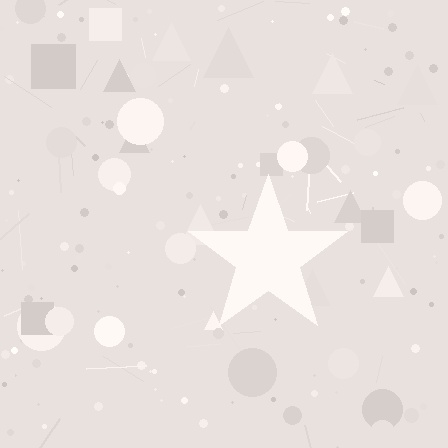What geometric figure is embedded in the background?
A star is embedded in the background.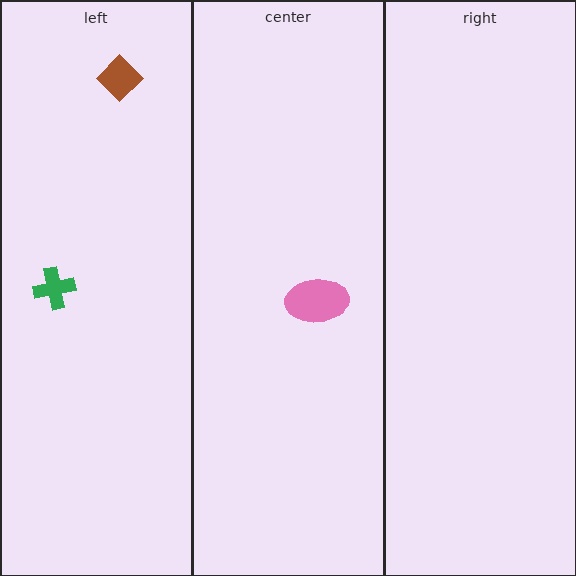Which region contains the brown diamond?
The left region.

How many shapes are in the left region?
2.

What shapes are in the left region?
The green cross, the brown diamond.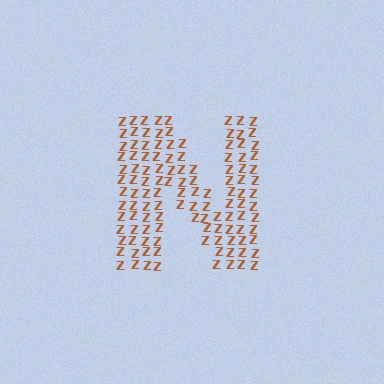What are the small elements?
The small elements are letter Z's.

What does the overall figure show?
The overall figure shows the letter N.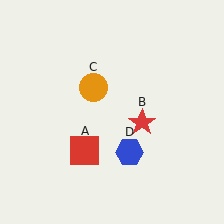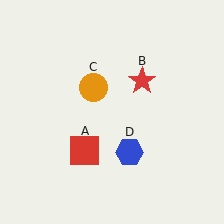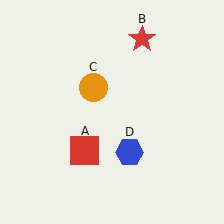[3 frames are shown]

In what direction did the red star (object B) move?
The red star (object B) moved up.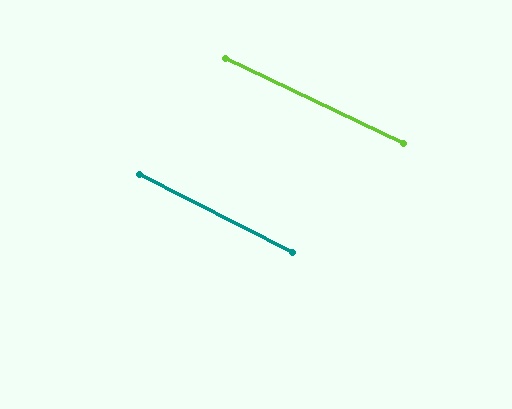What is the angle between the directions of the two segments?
Approximately 1 degree.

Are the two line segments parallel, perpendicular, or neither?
Parallel — their directions differ by only 1.3°.